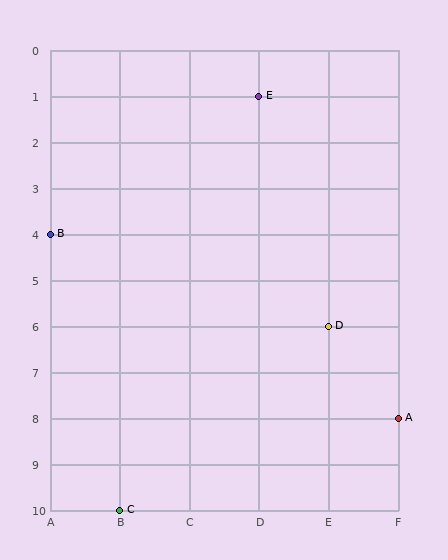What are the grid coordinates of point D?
Point D is at grid coordinates (E, 6).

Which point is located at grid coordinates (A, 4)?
Point B is at (A, 4).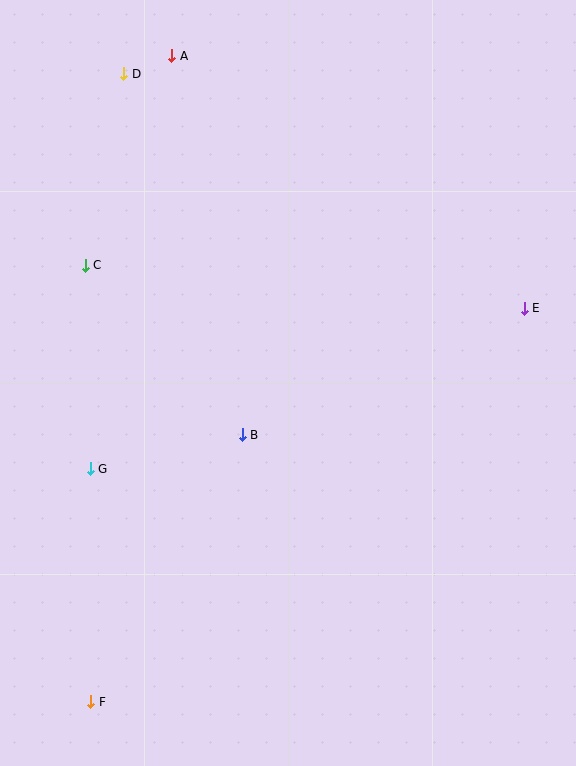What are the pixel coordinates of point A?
Point A is at (172, 56).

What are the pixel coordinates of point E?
Point E is at (524, 308).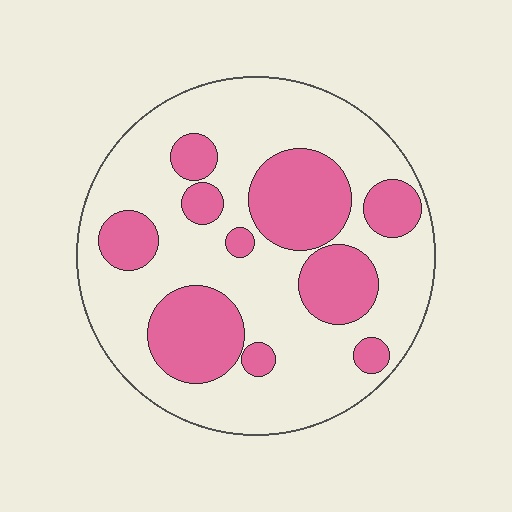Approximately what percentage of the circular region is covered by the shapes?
Approximately 30%.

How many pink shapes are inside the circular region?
10.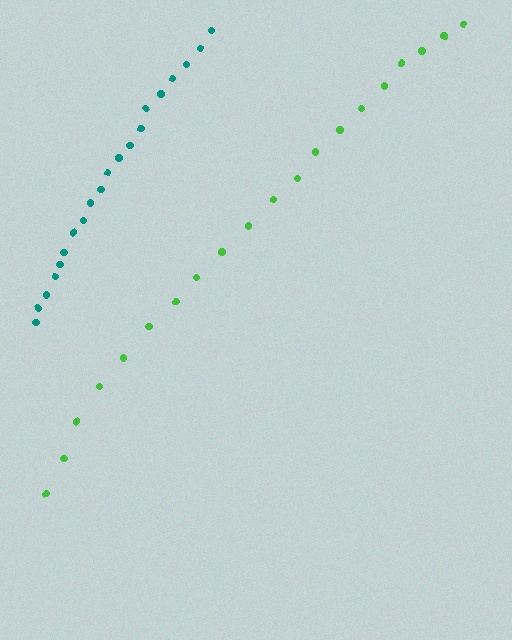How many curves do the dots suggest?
There are 2 distinct paths.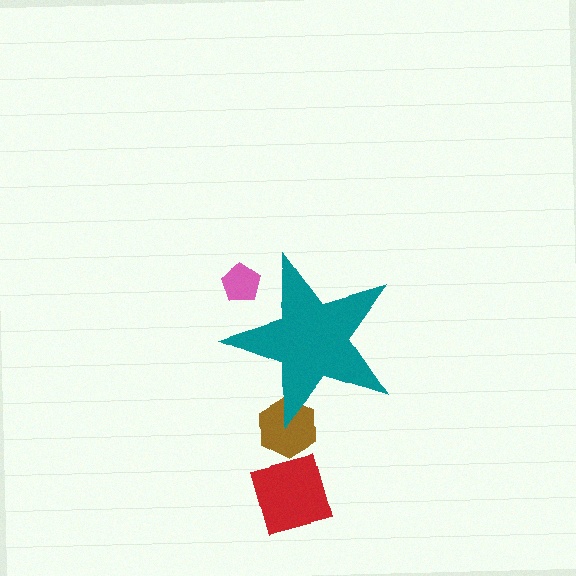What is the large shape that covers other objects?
A teal star.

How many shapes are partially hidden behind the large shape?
2 shapes are partially hidden.